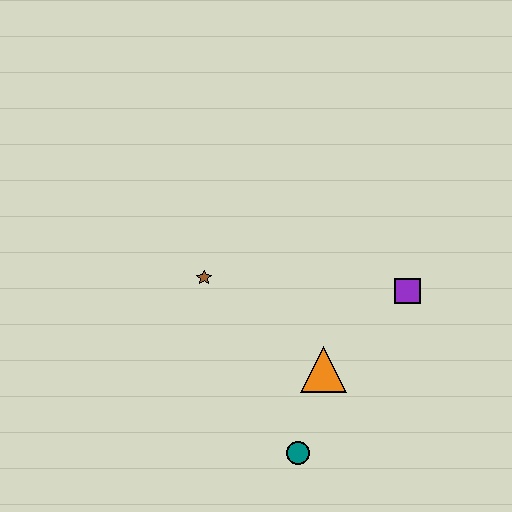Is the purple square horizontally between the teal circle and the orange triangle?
No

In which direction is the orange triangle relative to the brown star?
The orange triangle is to the right of the brown star.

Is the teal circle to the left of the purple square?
Yes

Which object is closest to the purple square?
The orange triangle is closest to the purple square.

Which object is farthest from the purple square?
The brown star is farthest from the purple square.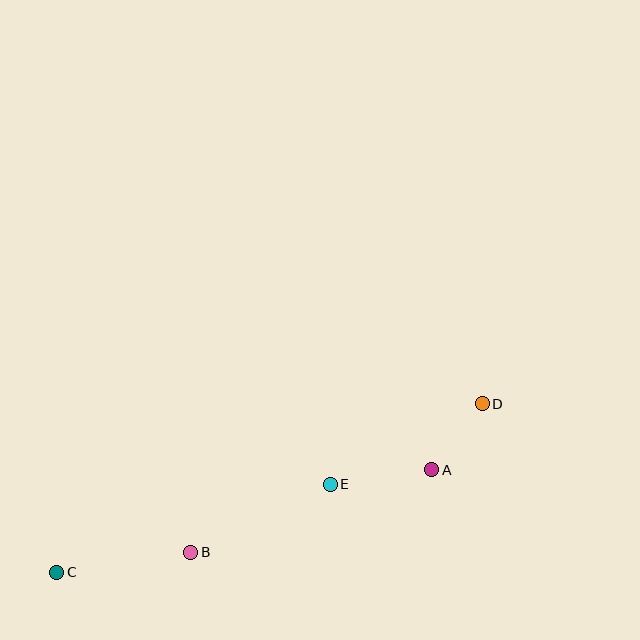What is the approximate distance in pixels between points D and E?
The distance between D and E is approximately 172 pixels.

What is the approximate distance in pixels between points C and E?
The distance between C and E is approximately 287 pixels.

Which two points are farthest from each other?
Points C and D are farthest from each other.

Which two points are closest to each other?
Points A and D are closest to each other.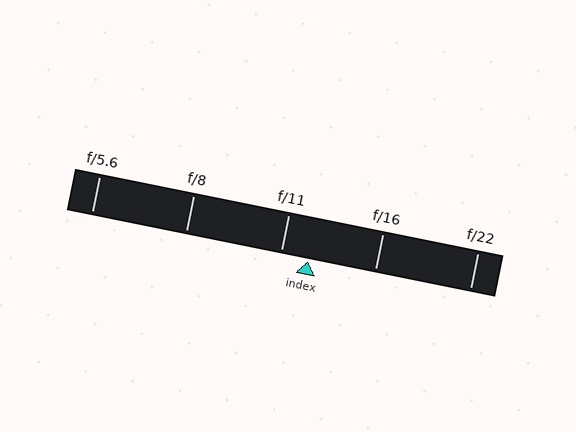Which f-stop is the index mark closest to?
The index mark is closest to f/11.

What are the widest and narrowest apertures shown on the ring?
The widest aperture shown is f/5.6 and the narrowest is f/22.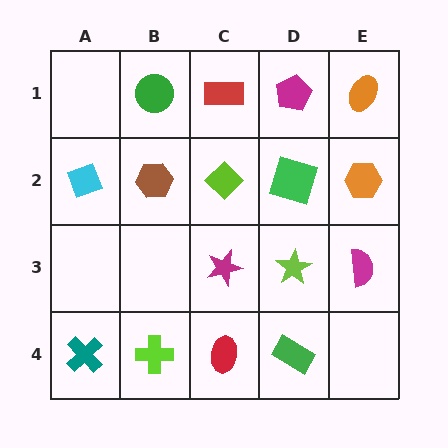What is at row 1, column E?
An orange ellipse.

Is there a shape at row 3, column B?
No, that cell is empty.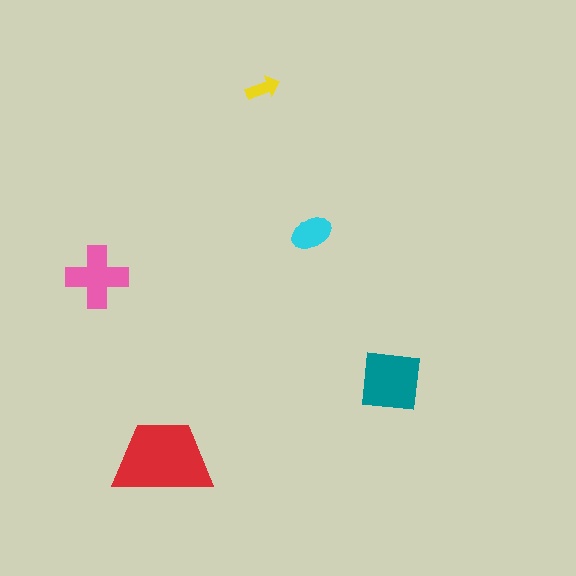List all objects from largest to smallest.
The red trapezoid, the teal square, the pink cross, the cyan ellipse, the yellow arrow.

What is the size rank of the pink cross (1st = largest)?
3rd.